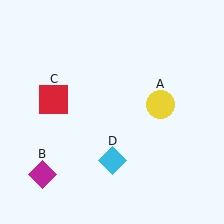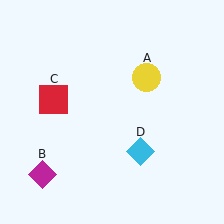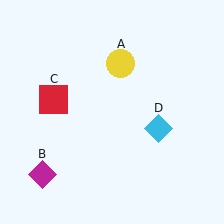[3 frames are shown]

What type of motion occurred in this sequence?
The yellow circle (object A), cyan diamond (object D) rotated counterclockwise around the center of the scene.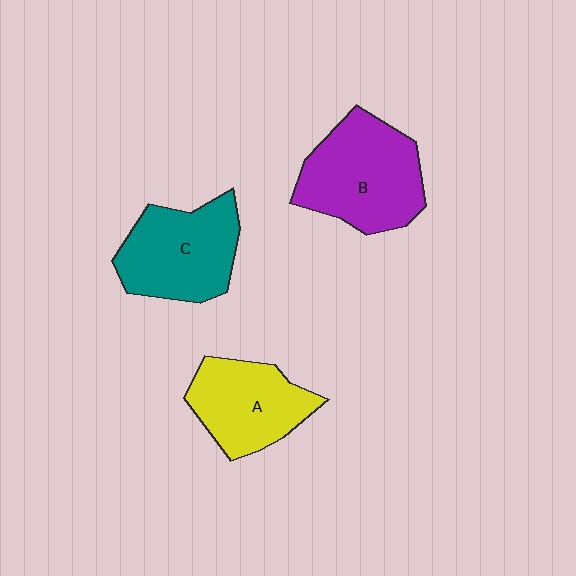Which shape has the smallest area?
Shape A (yellow).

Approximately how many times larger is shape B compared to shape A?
Approximately 1.3 times.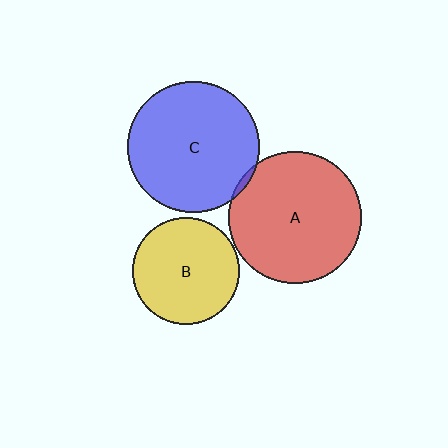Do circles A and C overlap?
Yes.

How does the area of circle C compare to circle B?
Approximately 1.5 times.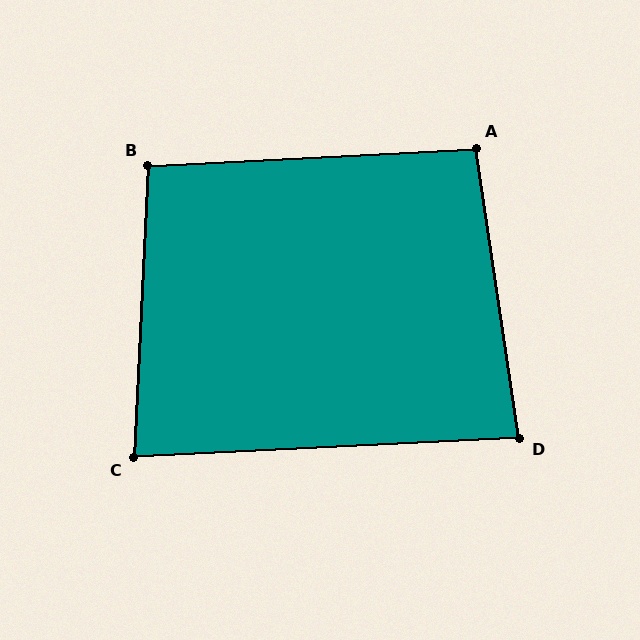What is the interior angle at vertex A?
Approximately 96 degrees (obtuse).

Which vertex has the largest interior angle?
B, at approximately 96 degrees.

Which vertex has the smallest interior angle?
D, at approximately 84 degrees.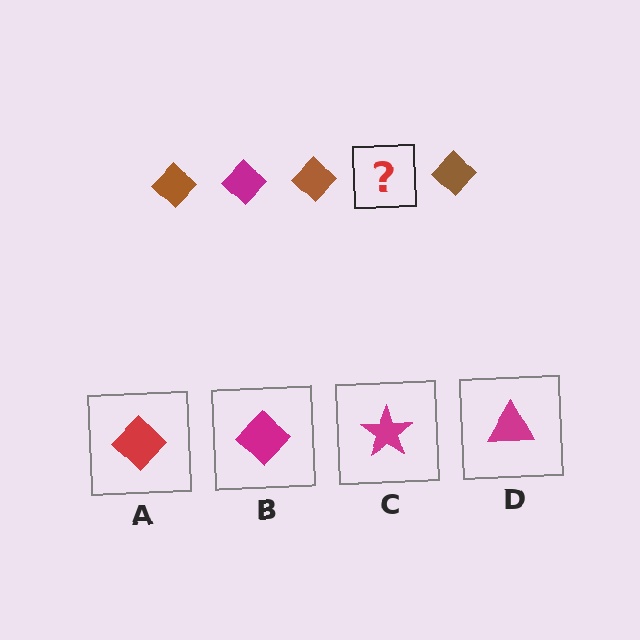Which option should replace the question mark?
Option B.